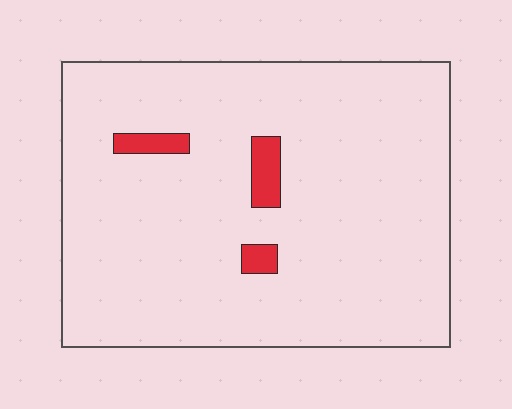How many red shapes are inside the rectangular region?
3.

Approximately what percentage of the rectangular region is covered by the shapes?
Approximately 5%.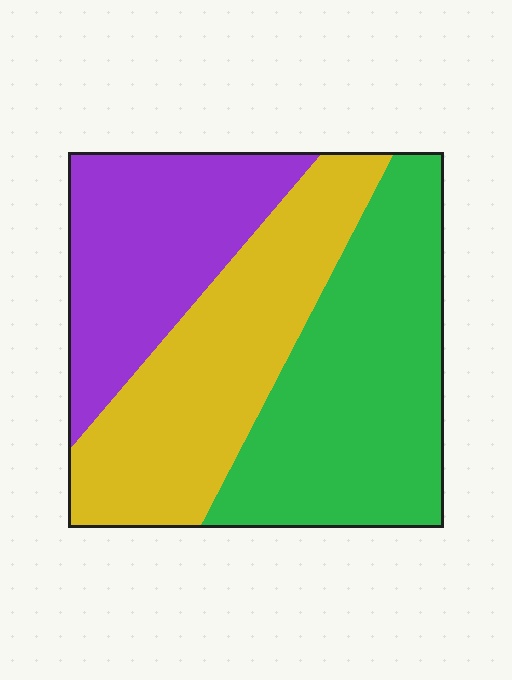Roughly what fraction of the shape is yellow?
Yellow takes up about one third (1/3) of the shape.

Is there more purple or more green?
Green.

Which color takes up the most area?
Green, at roughly 40%.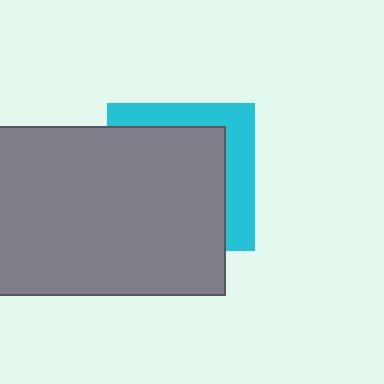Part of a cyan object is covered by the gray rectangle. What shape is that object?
It is a square.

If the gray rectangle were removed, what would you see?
You would see the complete cyan square.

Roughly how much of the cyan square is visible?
A small part of it is visible (roughly 32%).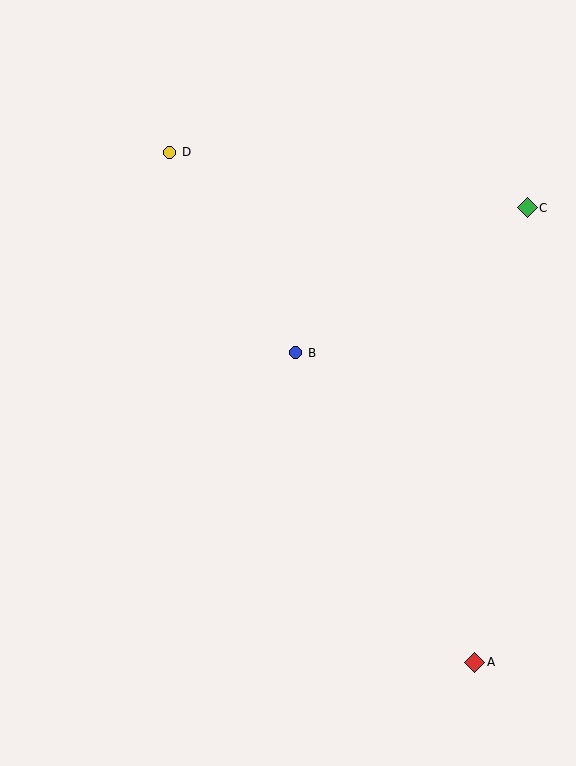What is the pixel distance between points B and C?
The distance between B and C is 273 pixels.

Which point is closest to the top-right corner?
Point C is closest to the top-right corner.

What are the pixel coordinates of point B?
Point B is at (296, 353).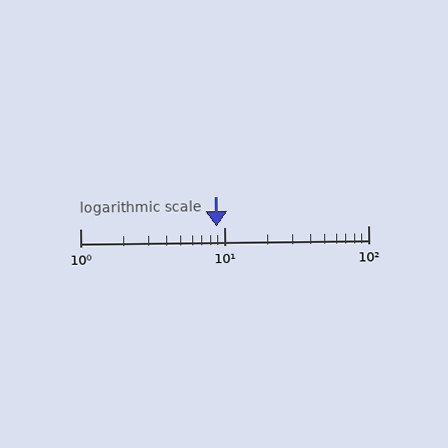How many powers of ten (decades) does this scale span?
The scale spans 2 decades, from 1 to 100.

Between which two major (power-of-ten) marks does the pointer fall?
The pointer is between 1 and 10.